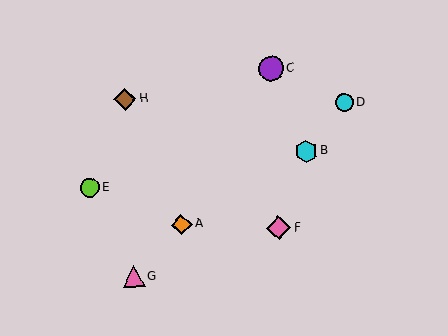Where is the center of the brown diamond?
The center of the brown diamond is at (125, 99).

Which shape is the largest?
The purple circle (labeled C) is the largest.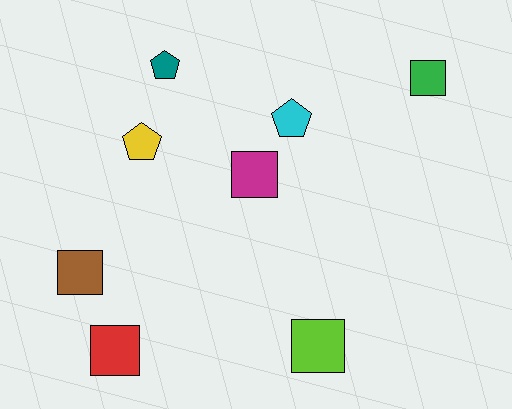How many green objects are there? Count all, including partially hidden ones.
There is 1 green object.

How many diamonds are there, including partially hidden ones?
There are no diamonds.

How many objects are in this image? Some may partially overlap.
There are 8 objects.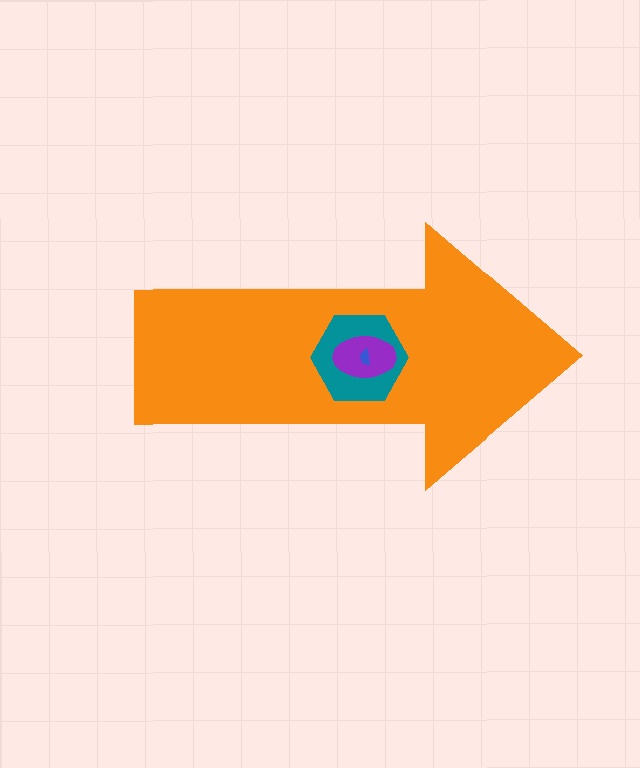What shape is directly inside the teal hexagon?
The purple ellipse.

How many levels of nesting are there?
4.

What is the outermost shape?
The orange arrow.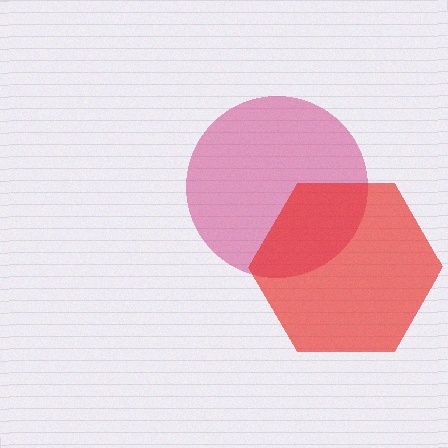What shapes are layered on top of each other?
The layered shapes are: a magenta circle, a red hexagon.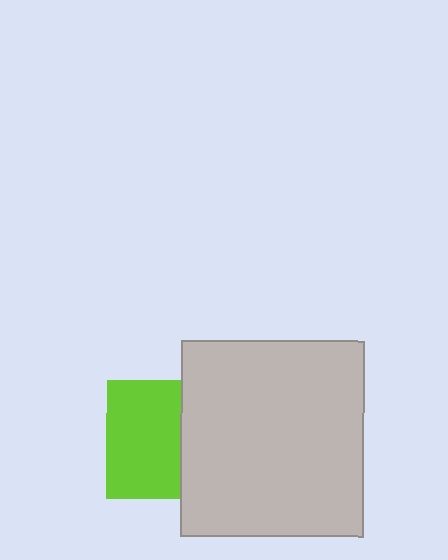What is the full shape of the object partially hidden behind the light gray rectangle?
The partially hidden object is a lime square.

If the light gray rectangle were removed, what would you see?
You would see the complete lime square.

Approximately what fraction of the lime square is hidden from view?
Roughly 38% of the lime square is hidden behind the light gray rectangle.